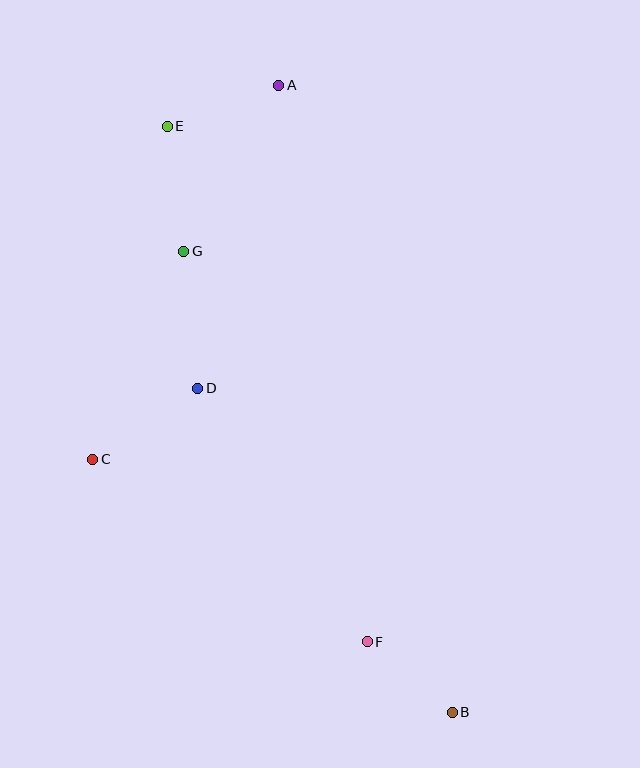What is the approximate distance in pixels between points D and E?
The distance between D and E is approximately 264 pixels.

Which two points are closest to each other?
Points B and F are closest to each other.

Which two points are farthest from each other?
Points B and E are farthest from each other.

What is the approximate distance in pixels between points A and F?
The distance between A and F is approximately 563 pixels.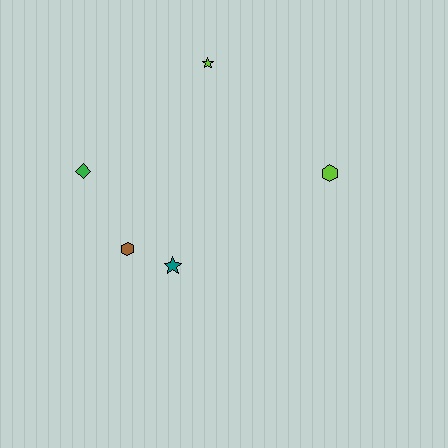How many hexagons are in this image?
There are 2 hexagons.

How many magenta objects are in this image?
There are no magenta objects.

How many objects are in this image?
There are 5 objects.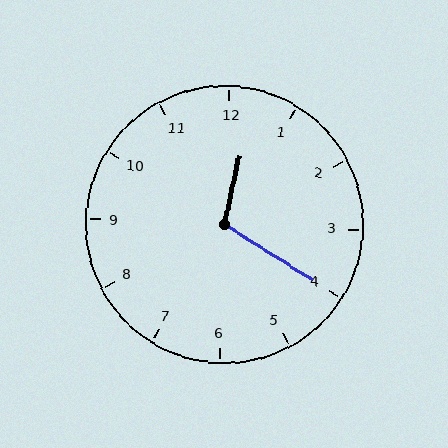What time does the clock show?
12:20.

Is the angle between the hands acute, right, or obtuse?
It is obtuse.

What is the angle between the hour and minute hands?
Approximately 110 degrees.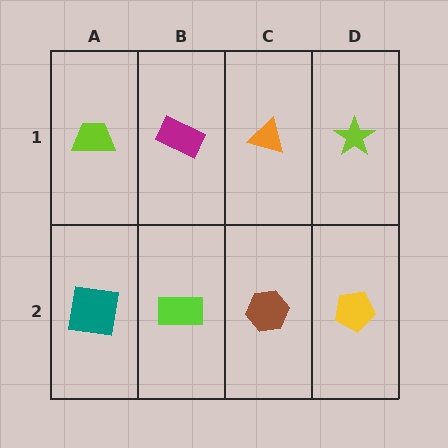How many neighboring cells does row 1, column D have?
2.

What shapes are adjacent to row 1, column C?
A brown hexagon (row 2, column C), a magenta rectangle (row 1, column B), a lime star (row 1, column D).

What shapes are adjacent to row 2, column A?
A lime trapezoid (row 1, column A), a lime rectangle (row 2, column B).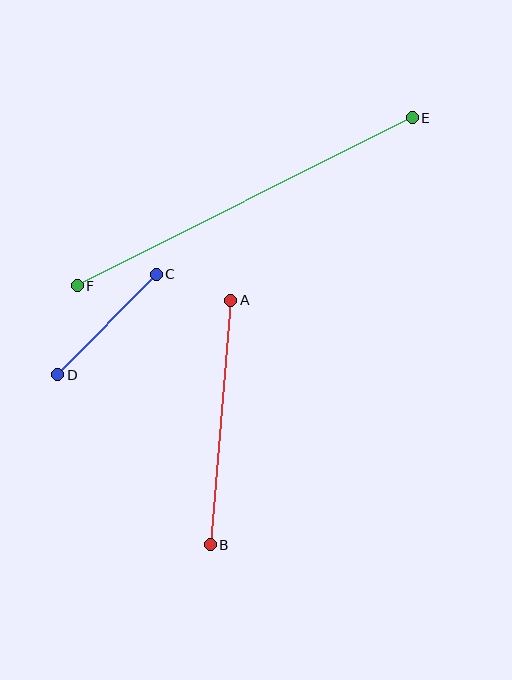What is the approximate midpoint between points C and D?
The midpoint is at approximately (107, 325) pixels.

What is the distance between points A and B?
The distance is approximately 245 pixels.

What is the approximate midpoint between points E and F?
The midpoint is at approximately (245, 202) pixels.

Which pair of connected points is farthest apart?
Points E and F are farthest apart.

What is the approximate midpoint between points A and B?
The midpoint is at approximately (221, 422) pixels.